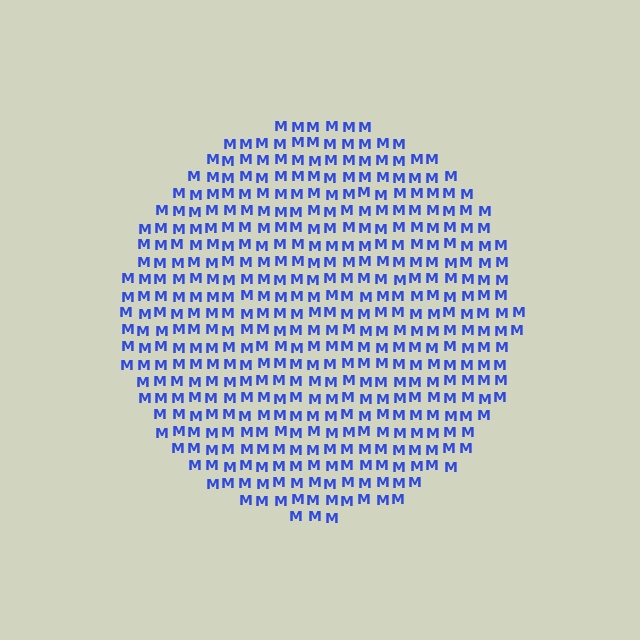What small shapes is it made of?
It is made of small letter M's.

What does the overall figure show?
The overall figure shows a circle.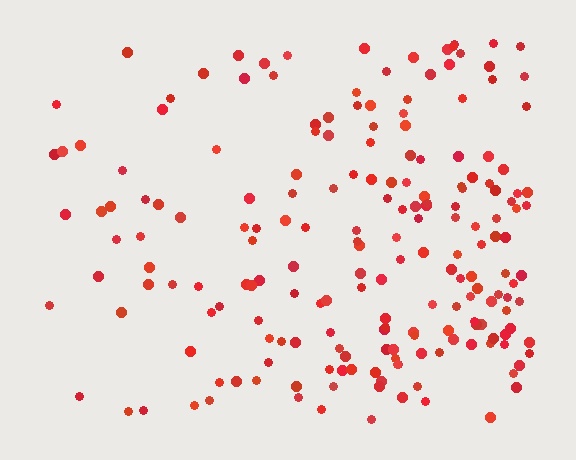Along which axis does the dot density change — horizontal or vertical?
Horizontal.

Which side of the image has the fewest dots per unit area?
The left.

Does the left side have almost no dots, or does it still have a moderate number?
Still a moderate number, just noticeably fewer than the right.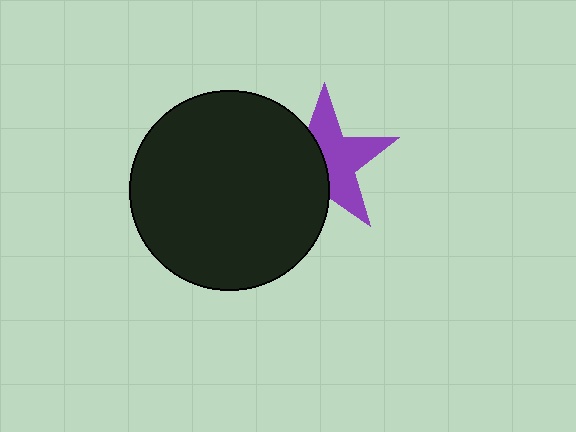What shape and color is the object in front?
The object in front is a black circle.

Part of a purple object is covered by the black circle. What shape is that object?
It is a star.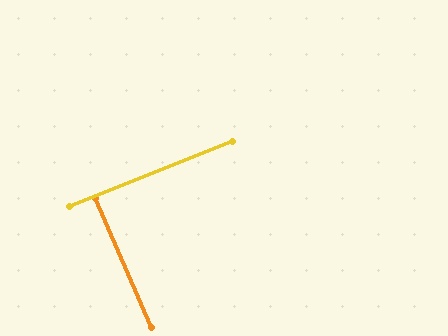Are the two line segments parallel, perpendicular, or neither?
Perpendicular — they meet at approximately 89°.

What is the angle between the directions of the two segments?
Approximately 89 degrees.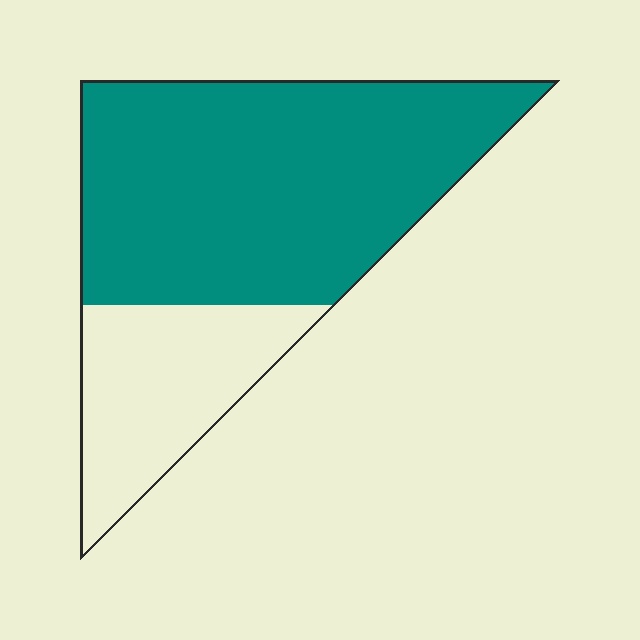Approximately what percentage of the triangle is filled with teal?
Approximately 70%.